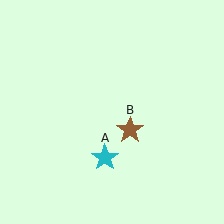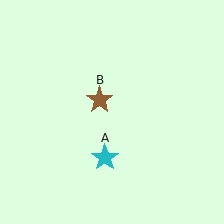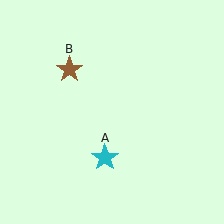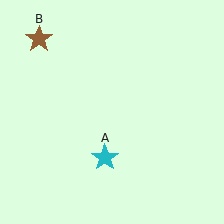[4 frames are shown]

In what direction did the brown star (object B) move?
The brown star (object B) moved up and to the left.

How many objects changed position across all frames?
1 object changed position: brown star (object B).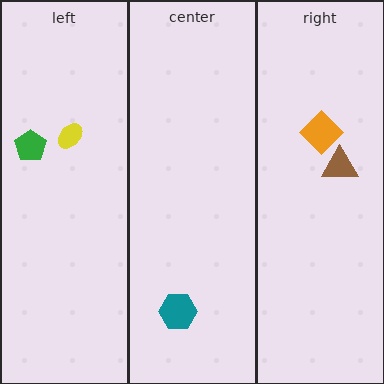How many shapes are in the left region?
2.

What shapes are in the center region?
The teal hexagon.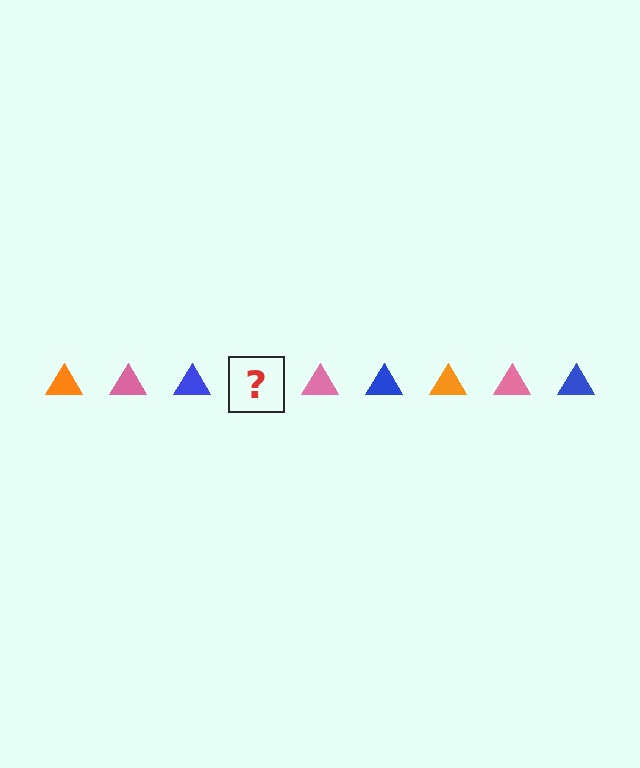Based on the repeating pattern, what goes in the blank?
The blank should be an orange triangle.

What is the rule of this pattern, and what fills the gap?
The rule is that the pattern cycles through orange, pink, blue triangles. The gap should be filled with an orange triangle.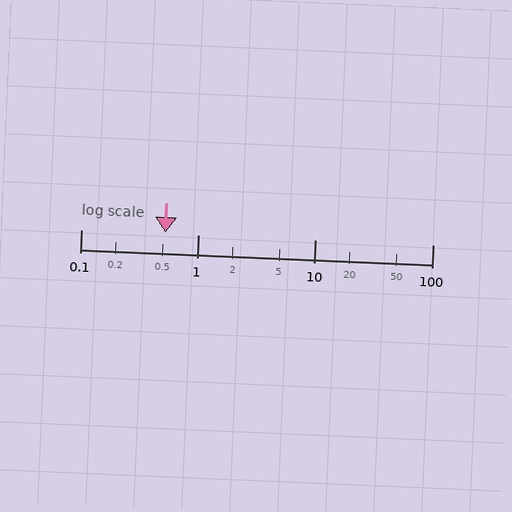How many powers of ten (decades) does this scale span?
The scale spans 3 decades, from 0.1 to 100.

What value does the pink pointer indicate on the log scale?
The pointer indicates approximately 0.52.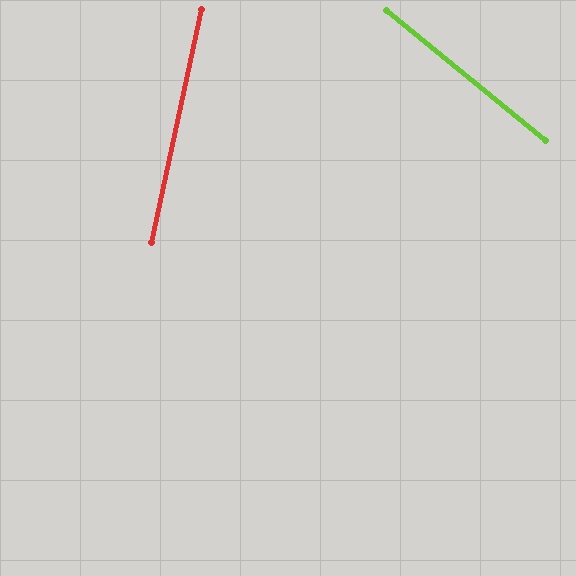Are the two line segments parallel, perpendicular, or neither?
Neither parallel nor perpendicular — they differ by about 63°.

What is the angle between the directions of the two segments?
Approximately 63 degrees.